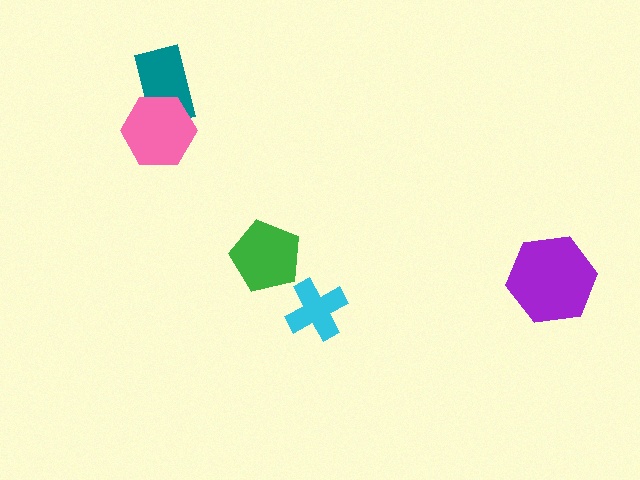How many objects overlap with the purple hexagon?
0 objects overlap with the purple hexagon.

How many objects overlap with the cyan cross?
0 objects overlap with the cyan cross.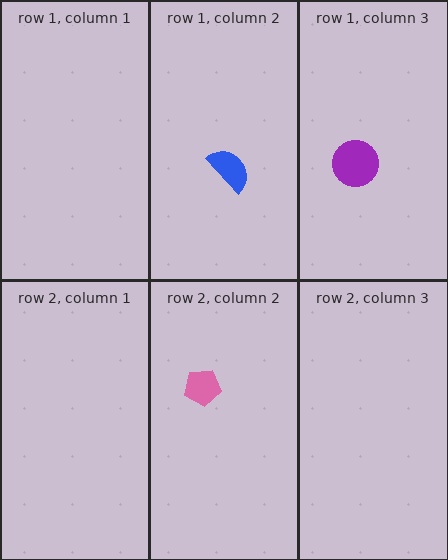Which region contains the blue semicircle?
The row 1, column 2 region.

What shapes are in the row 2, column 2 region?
The pink pentagon.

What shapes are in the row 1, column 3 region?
The purple circle.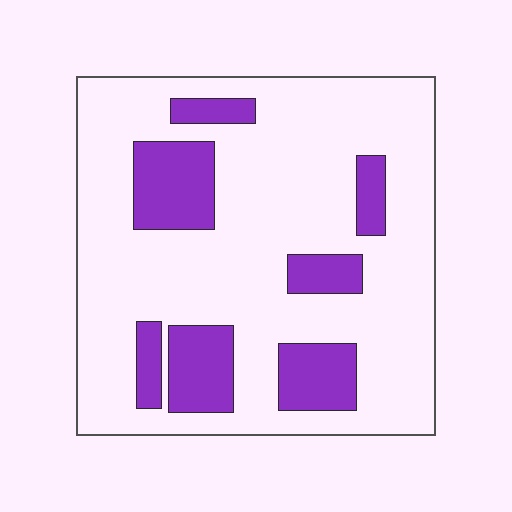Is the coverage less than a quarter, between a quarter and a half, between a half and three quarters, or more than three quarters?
Less than a quarter.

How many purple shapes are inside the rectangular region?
7.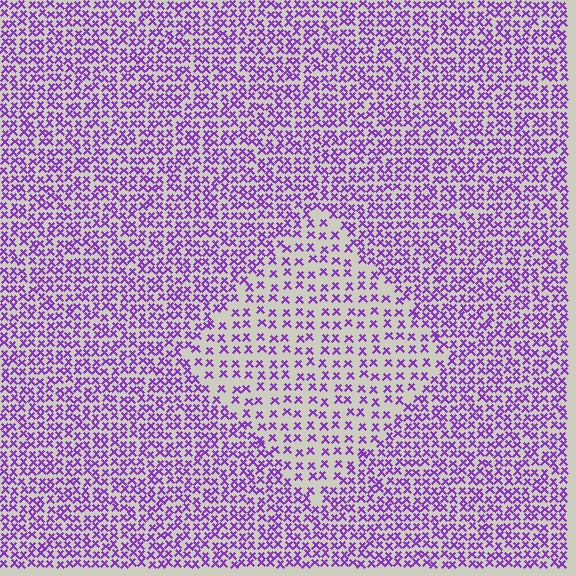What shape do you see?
I see a diamond.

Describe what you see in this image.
The image contains small purple elements arranged at two different densities. A diamond-shaped region is visible where the elements are less densely packed than the surrounding area.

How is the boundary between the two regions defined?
The boundary is defined by a change in element density (approximately 1.9x ratio). All elements are the same color, size, and shape.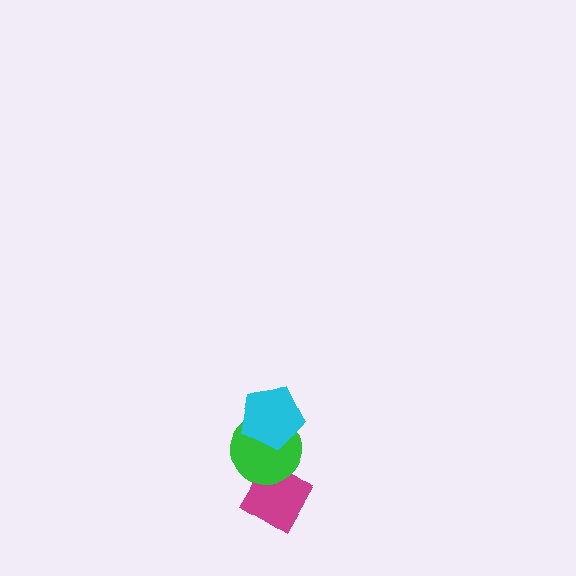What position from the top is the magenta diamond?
The magenta diamond is 3rd from the top.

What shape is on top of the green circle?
The cyan pentagon is on top of the green circle.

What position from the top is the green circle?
The green circle is 2nd from the top.